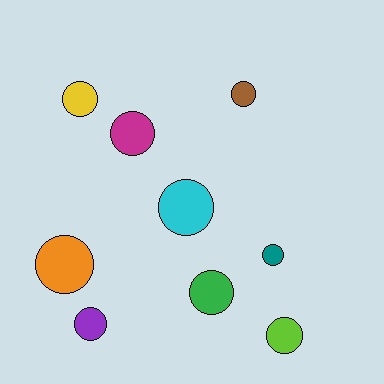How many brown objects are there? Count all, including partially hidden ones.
There is 1 brown object.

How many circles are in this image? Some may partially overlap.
There are 9 circles.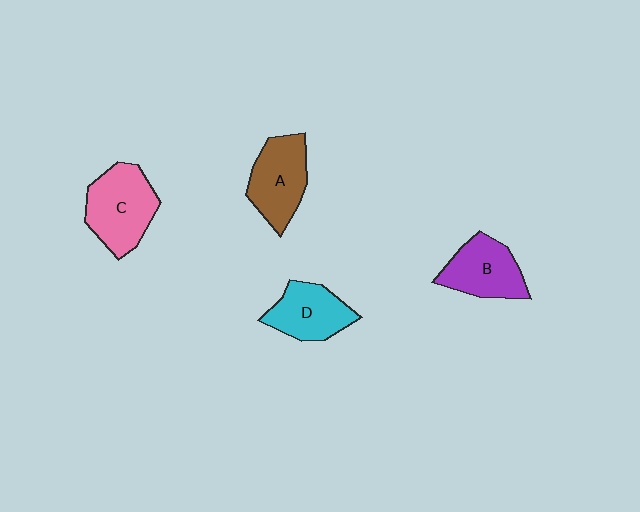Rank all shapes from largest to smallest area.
From largest to smallest: C (pink), A (brown), B (purple), D (cyan).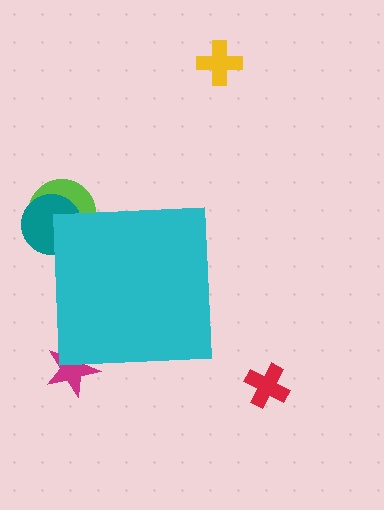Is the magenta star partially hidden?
Yes, the magenta star is partially hidden behind the cyan square.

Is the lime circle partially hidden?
Yes, the lime circle is partially hidden behind the cyan square.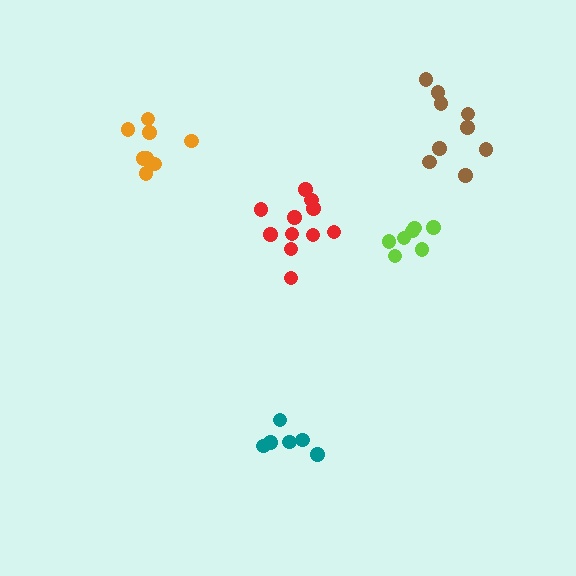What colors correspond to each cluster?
The clusters are colored: red, teal, orange, brown, lime.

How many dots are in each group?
Group 1: 11 dots, Group 2: 6 dots, Group 3: 8 dots, Group 4: 9 dots, Group 5: 8 dots (42 total).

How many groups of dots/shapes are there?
There are 5 groups.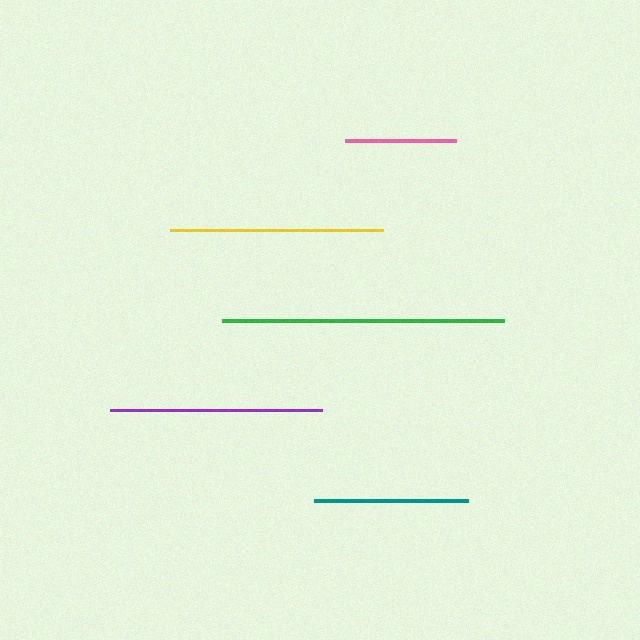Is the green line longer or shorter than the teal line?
The green line is longer than the teal line.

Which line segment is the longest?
The green line is the longest at approximately 283 pixels.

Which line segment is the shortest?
The pink line is the shortest at approximately 110 pixels.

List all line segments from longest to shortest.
From longest to shortest: green, yellow, purple, teal, pink.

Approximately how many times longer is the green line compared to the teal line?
The green line is approximately 1.8 times the length of the teal line.